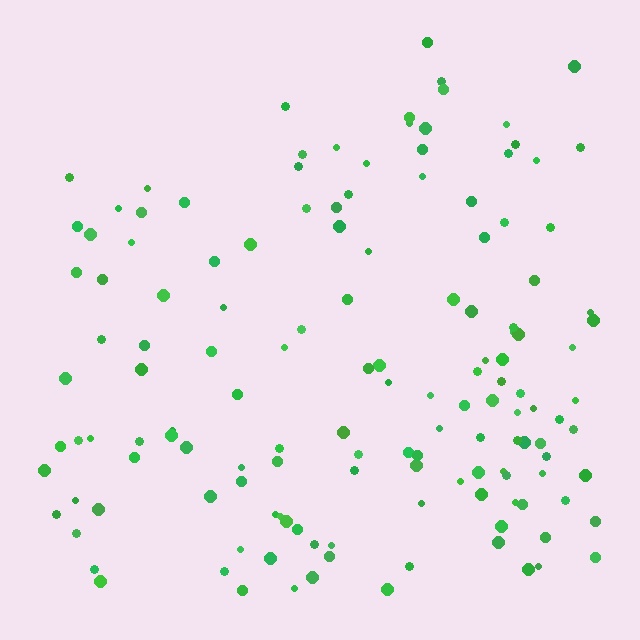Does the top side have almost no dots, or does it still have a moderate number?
Still a moderate number, just noticeably fewer than the bottom.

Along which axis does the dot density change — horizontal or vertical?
Vertical.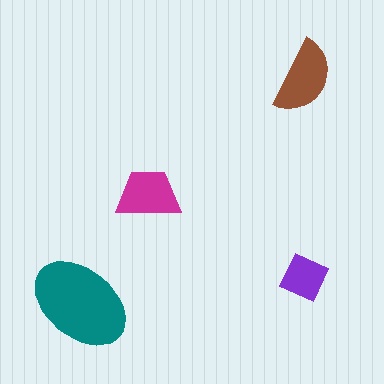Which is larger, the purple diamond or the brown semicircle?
The brown semicircle.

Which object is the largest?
The teal ellipse.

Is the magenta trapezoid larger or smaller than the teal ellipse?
Smaller.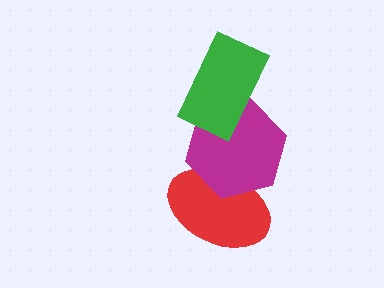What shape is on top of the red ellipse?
The magenta hexagon is on top of the red ellipse.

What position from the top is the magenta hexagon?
The magenta hexagon is 2nd from the top.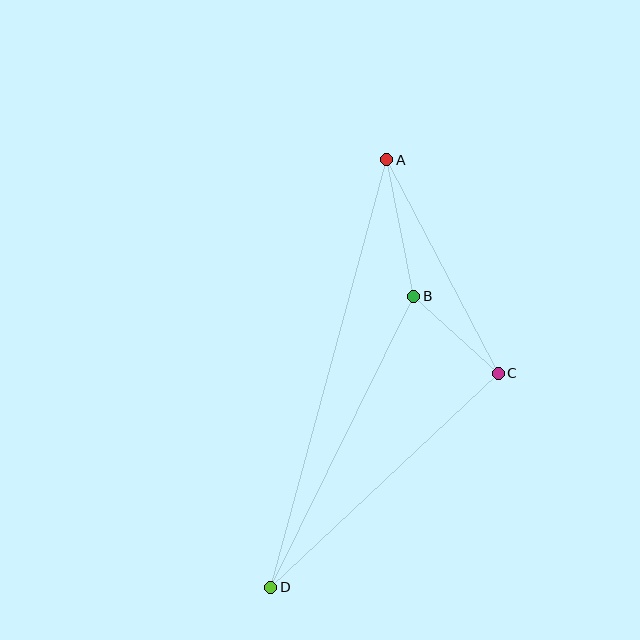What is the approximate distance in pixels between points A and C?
The distance between A and C is approximately 241 pixels.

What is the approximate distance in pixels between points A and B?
The distance between A and B is approximately 139 pixels.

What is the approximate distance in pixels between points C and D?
The distance between C and D is approximately 312 pixels.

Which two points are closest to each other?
Points B and C are closest to each other.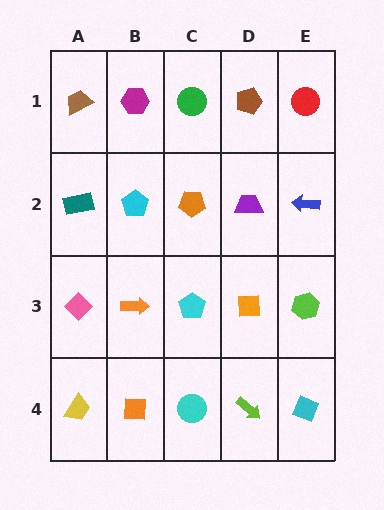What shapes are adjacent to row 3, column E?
A blue arrow (row 2, column E), a cyan diamond (row 4, column E), an orange square (row 3, column D).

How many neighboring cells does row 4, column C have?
3.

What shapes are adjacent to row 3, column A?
A teal rectangle (row 2, column A), a yellow trapezoid (row 4, column A), an orange arrow (row 3, column B).